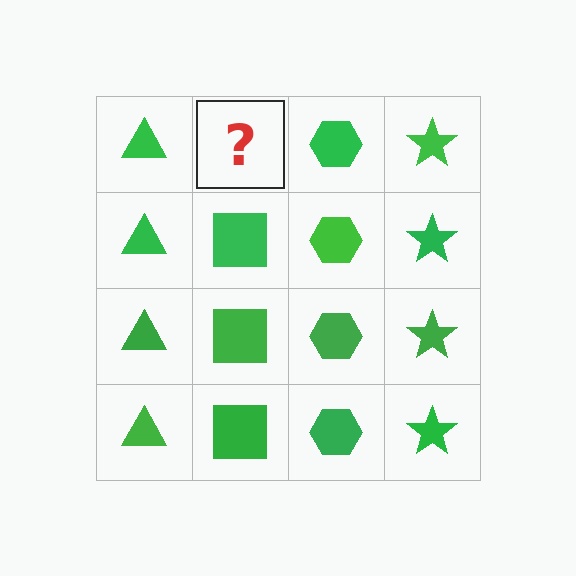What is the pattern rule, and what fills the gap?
The rule is that each column has a consistent shape. The gap should be filled with a green square.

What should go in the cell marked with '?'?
The missing cell should contain a green square.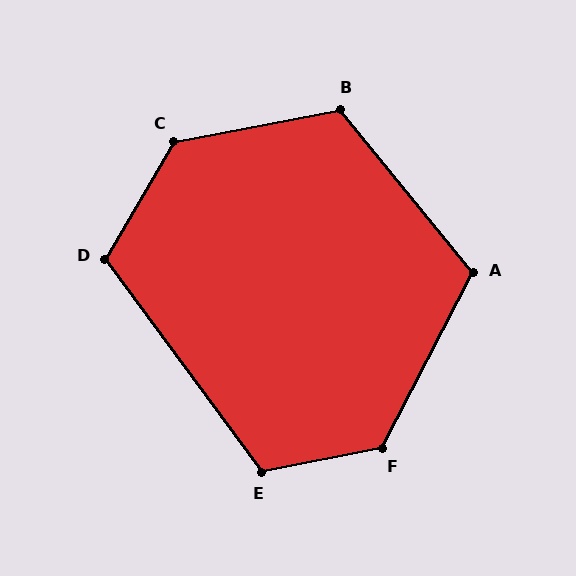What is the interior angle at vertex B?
Approximately 118 degrees (obtuse).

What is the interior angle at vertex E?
Approximately 115 degrees (obtuse).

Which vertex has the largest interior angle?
C, at approximately 131 degrees.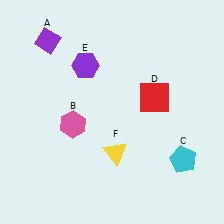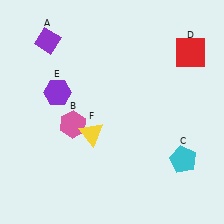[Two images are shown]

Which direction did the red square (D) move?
The red square (D) moved up.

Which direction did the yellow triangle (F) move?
The yellow triangle (F) moved left.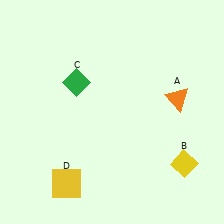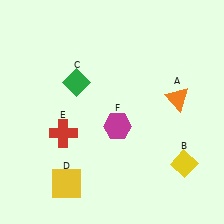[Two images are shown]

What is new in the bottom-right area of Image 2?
A magenta hexagon (F) was added in the bottom-right area of Image 2.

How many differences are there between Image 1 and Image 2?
There are 2 differences between the two images.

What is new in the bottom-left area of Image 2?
A red cross (E) was added in the bottom-left area of Image 2.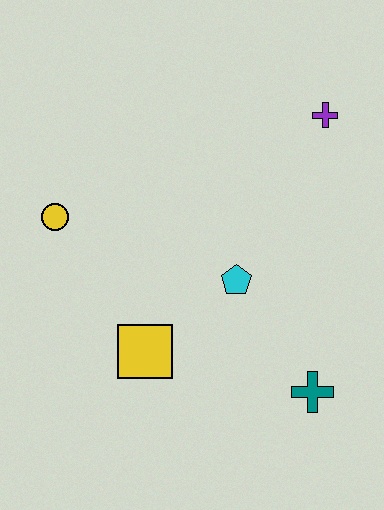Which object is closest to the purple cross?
The cyan pentagon is closest to the purple cross.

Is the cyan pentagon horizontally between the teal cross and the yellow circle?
Yes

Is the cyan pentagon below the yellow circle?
Yes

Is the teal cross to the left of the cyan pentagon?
No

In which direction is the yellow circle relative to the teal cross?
The yellow circle is to the left of the teal cross.